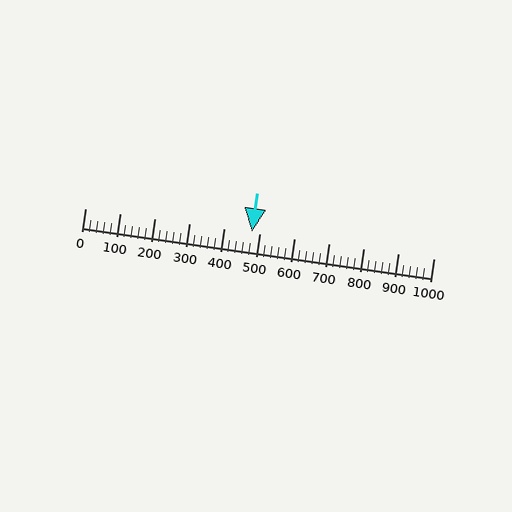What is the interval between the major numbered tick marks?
The major tick marks are spaced 100 units apart.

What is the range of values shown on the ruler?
The ruler shows values from 0 to 1000.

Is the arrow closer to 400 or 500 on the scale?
The arrow is closer to 500.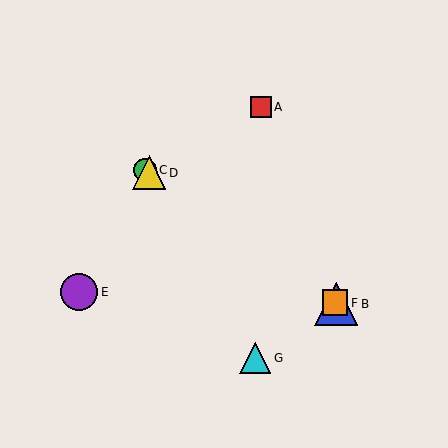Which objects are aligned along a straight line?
Objects B, C, D, F are aligned along a straight line.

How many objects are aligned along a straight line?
4 objects (B, C, D, F) are aligned along a straight line.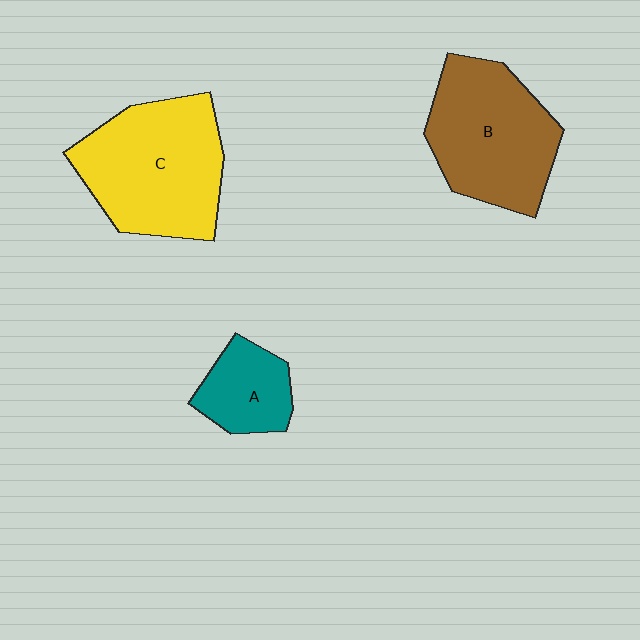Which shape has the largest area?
Shape C (yellow).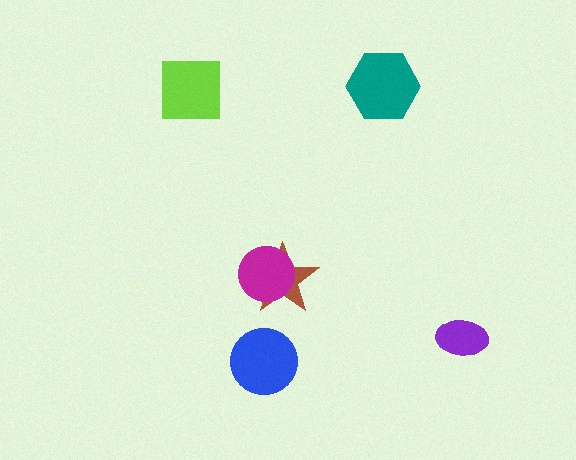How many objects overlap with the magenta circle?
1 object overlaps with the magenta circle.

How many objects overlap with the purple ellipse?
0 objects overlap with the purple ellipse.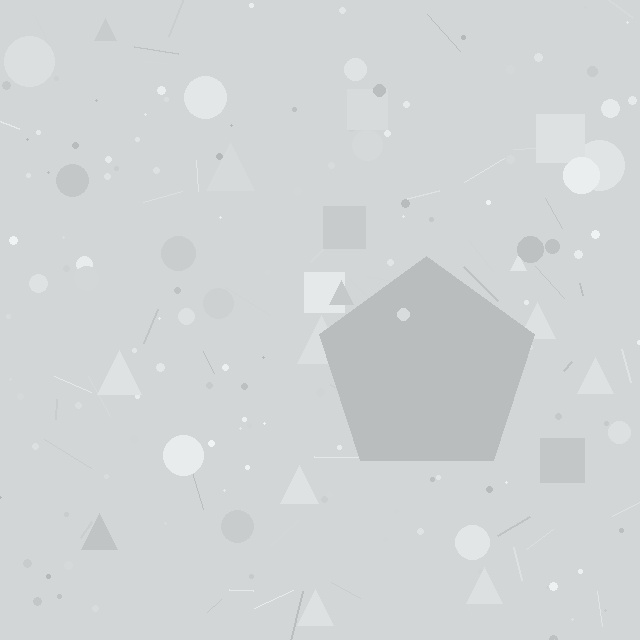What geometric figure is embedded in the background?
A pentagon is embedded in the background.